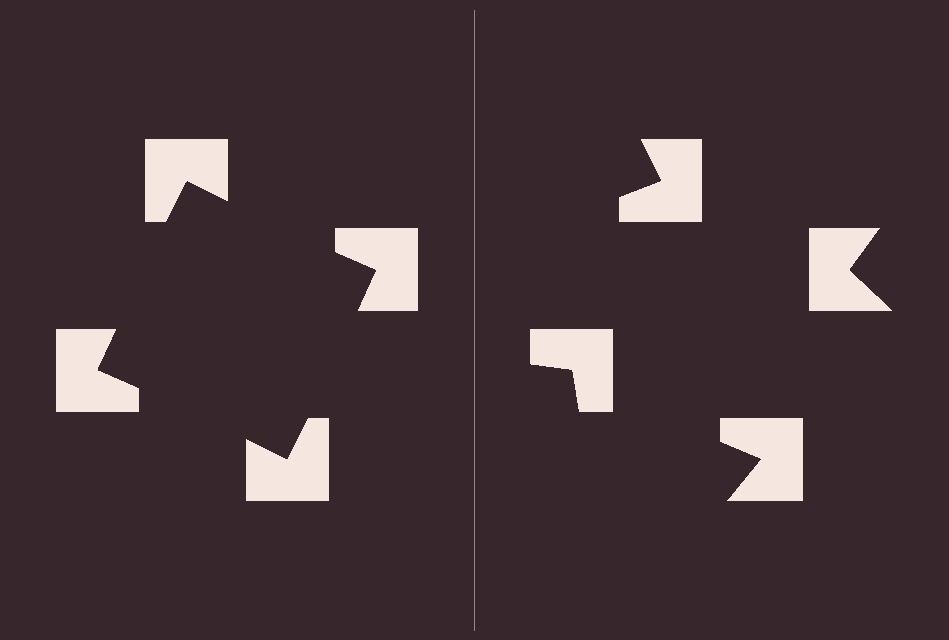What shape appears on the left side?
An illusory square.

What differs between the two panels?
The notched squares are positioned identically on both sides; only the wedge orientations differ. On the left they align to a square; on the right they are misaligned.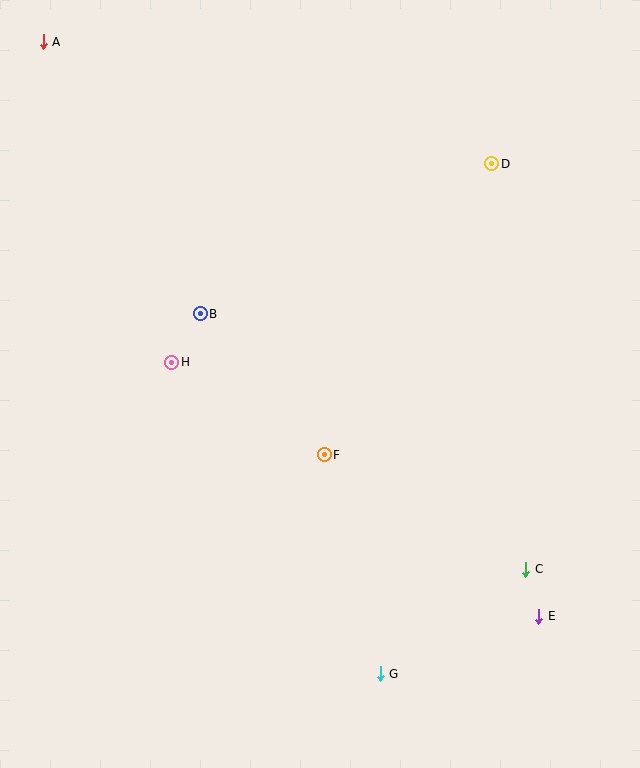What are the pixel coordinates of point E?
Point E is at (539, 616).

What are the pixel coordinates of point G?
Point G is at (380, 674).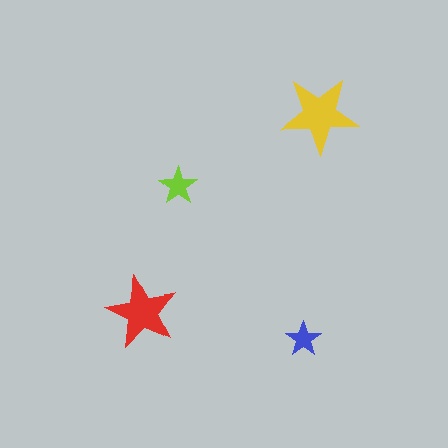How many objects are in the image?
There are 4 objects in the image.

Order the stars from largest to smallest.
the yellow one, the red one, the lime one, the blue one.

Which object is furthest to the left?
The red star is leftmost.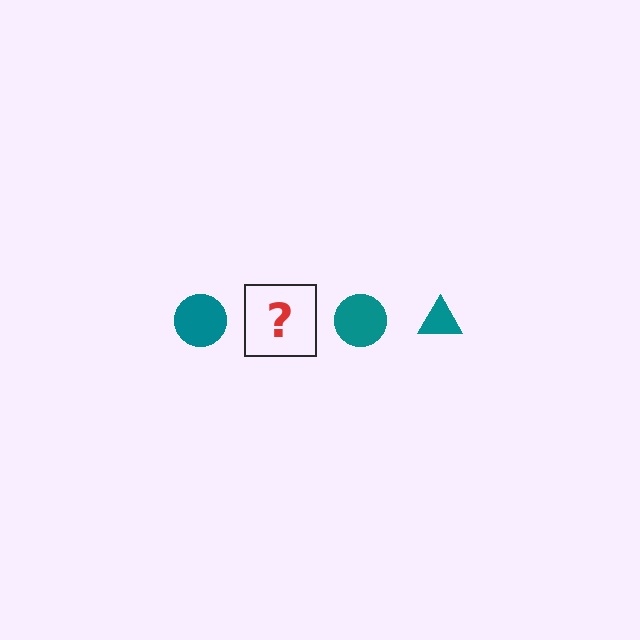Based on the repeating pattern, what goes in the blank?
The blank should be a teal triangle.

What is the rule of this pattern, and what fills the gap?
The rule is that the pattern cycles through circle, triangle shapes in teal. The gap should be filled with a teal triangle.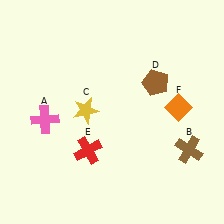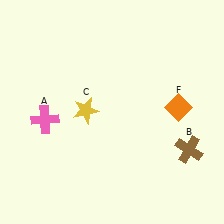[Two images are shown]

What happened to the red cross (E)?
The red cross (E) was removed in Image 2. It was in the bottom-left area of Image 1.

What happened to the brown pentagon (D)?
The brown pentagon (D) was removed in Image 2. It was in the top-right area of Image 1.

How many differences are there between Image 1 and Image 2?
There are 2 differences between the two images.